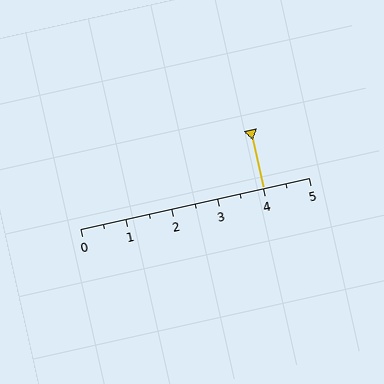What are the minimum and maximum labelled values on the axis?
The axis runs from 0 to 5.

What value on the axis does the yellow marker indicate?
The marker indicates approximately 4.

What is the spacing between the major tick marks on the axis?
The major ticks are spaced 1 apart.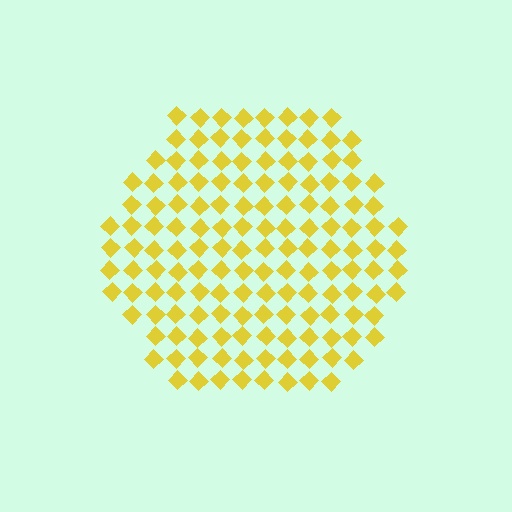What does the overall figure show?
The overall figure shows a hexagon.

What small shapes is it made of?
It is made of small diamonds.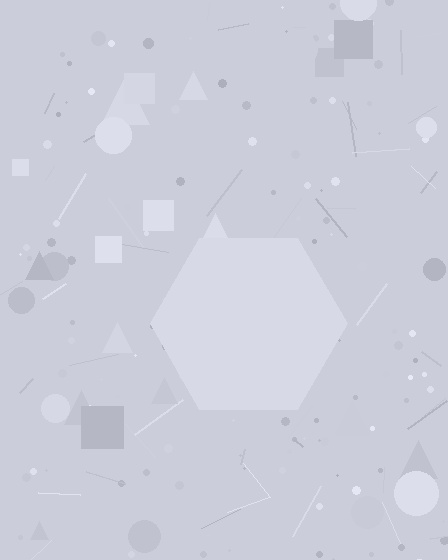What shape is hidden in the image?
A hexagon is hidden in the image.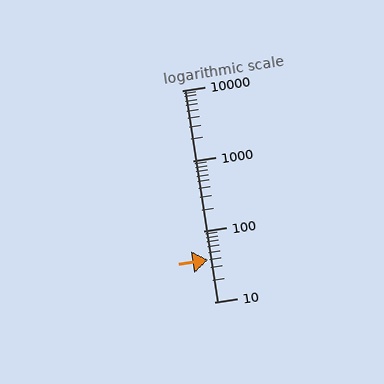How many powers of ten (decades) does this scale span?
The scale spans 3 decades, from 10 to 10000.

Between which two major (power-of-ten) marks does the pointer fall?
The pointer is between 10 and 100.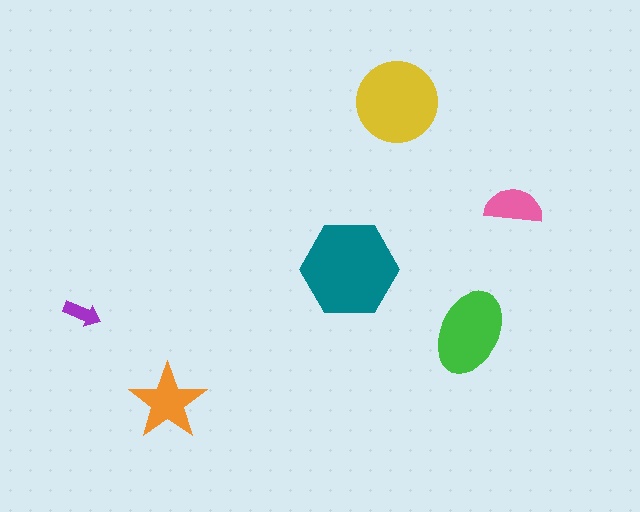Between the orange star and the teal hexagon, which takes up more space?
The teal hexagon.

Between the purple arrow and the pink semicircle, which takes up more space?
The pink semicircle.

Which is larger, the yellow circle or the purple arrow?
The yellow circle.